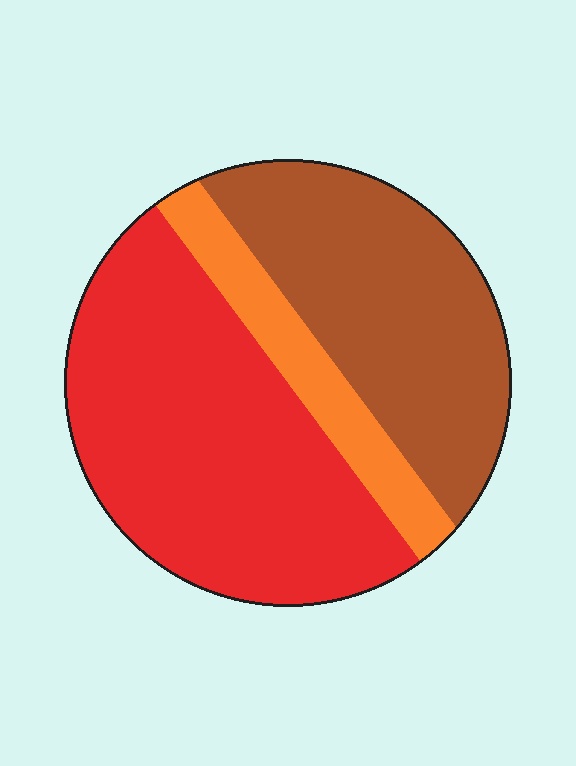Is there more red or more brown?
Red.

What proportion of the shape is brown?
Brown takes up about three eighths (3/8) of the shape.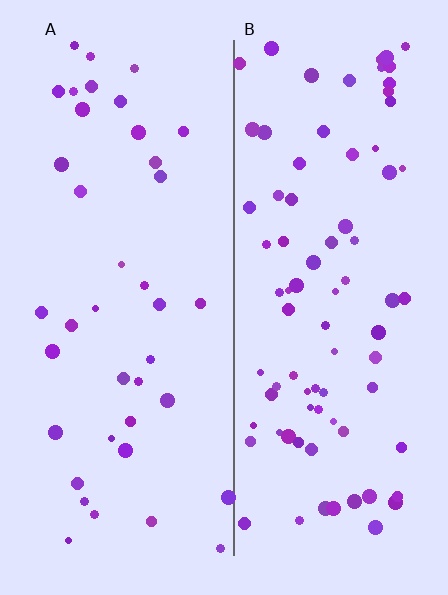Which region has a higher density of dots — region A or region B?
B (the right).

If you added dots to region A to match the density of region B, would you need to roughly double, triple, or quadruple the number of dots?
Approximately double.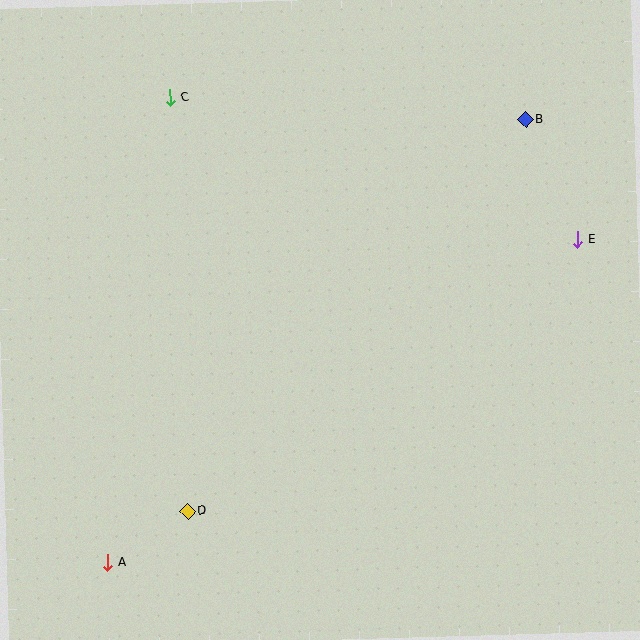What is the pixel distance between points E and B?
The distance between E and B is 131 pixels.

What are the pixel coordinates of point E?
Point E is at (577, 239).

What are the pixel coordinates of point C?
Point C is at (170, 97).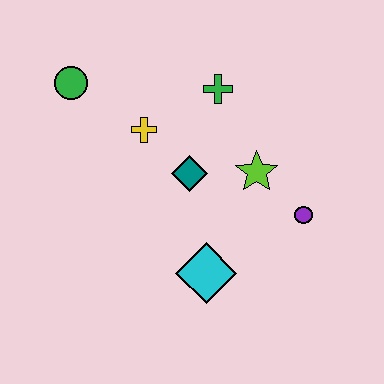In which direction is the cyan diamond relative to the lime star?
The cyan diamond is below the lime star.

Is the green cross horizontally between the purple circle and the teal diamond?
Yes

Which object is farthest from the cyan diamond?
The green circle is farthest from the cyan diamond.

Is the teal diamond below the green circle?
Yes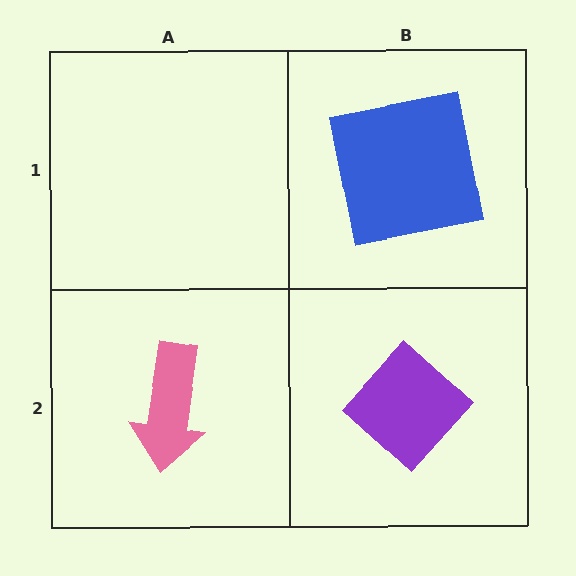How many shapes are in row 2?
2 shapes.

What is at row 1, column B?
A blue square.